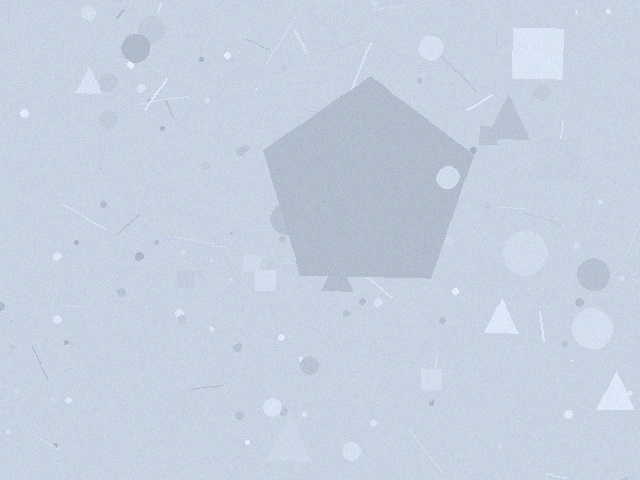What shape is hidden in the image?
A pentagon is hidden in the image.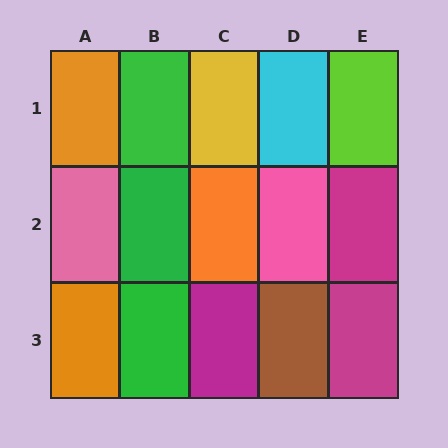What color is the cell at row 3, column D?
Brown.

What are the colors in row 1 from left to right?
Orange, green, yellow, cyan, lime.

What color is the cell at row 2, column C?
Orange.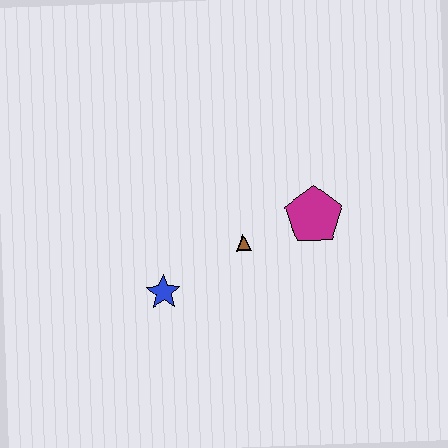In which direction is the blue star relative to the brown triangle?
The blue star is to the left of the brown triangle.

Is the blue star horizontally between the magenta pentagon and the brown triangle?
No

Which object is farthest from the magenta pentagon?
The blue star is farthest from the magenta pentagon.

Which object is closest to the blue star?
The brown triangle is closest to the blue star.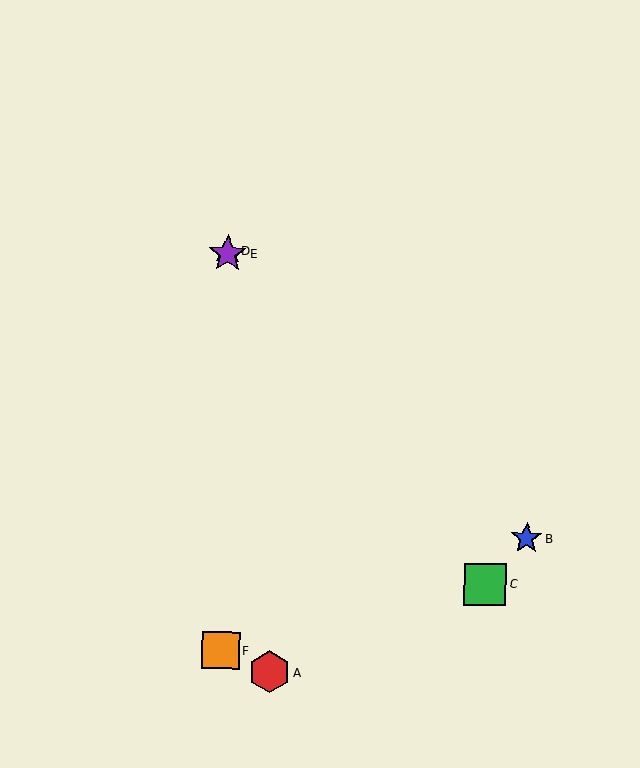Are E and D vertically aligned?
Yes, both are at x≈228.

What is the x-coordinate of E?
Object E is at x≈228.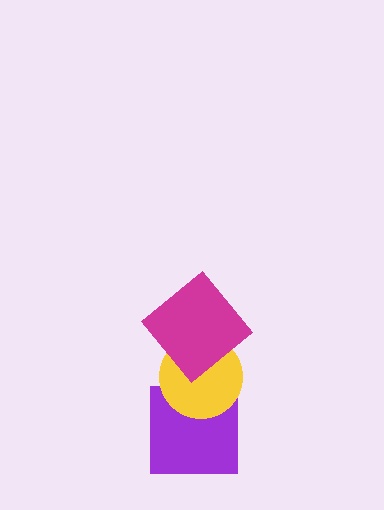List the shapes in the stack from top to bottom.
From top to bottom: the magenta diamond, the yellow circle, the purple square.